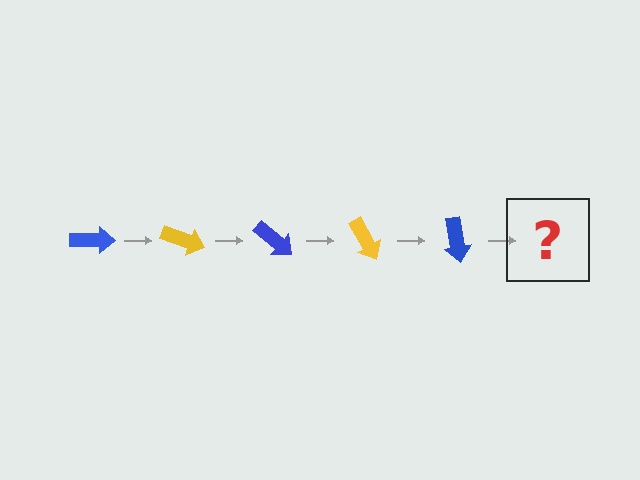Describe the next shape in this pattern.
It should be a yellow arrow, rotated 100 degrees from the start.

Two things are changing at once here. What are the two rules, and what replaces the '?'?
The two rules are that it rotates 20 degrees each step and the color cycles through blue and yellow. The '?' should be a yellow arrow, rotated 100 degrees from the start.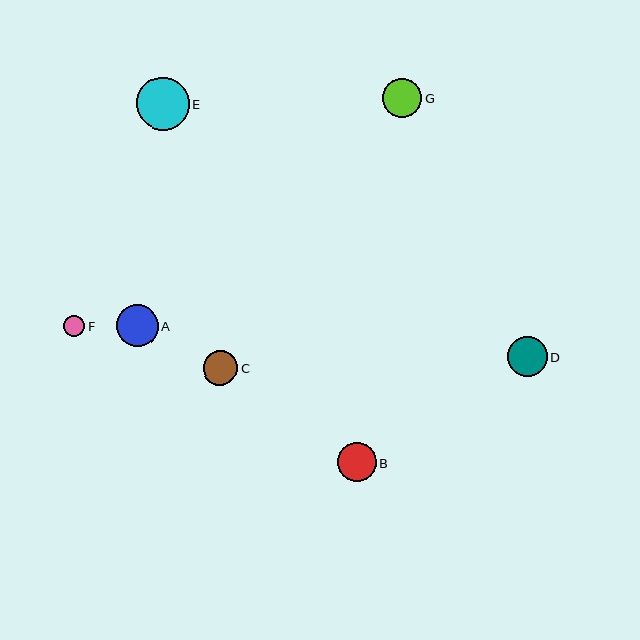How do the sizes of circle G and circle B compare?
Circle G and circle B are approximately the same size.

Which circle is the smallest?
Circle F is the smallest with a size of approximately 21 pixels.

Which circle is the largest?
Circle E is the largest with a size of approximately 53 pixels.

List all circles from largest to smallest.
From largest to smallest: E, A, D, G, B, C, F.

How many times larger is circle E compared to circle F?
Circle E is approximately 2.5 times the size of circle F.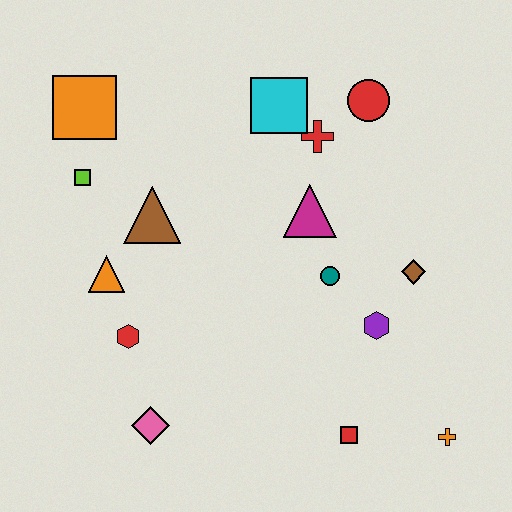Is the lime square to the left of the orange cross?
Yes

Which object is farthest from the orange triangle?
The orange cross is farthest from the orange triangle.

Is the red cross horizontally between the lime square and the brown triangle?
No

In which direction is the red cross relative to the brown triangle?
The red cross is to the right of the brown triangle.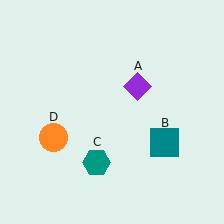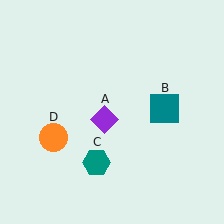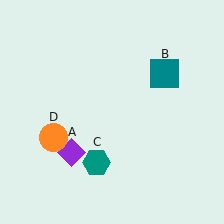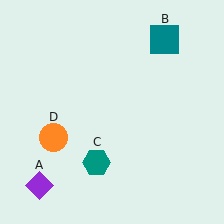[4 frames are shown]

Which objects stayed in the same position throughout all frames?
Teal hexagon (object C) and orange circle (object D) remained stationary.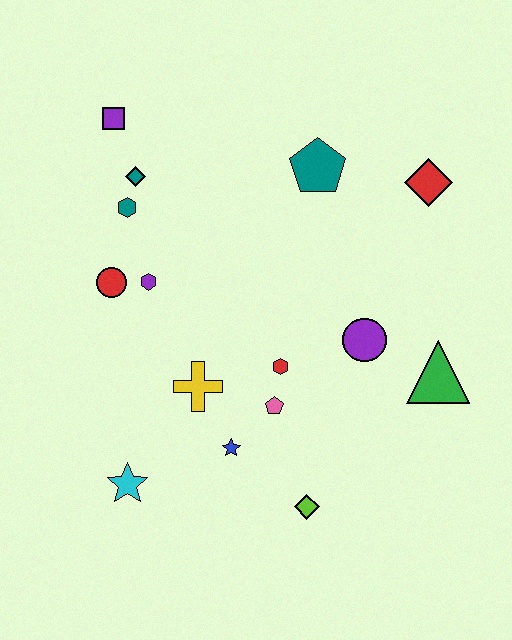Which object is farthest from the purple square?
The lime diamond is farthest from the purple square.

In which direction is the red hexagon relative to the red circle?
The red hexagon is to the right of the red circle.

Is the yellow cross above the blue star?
Yes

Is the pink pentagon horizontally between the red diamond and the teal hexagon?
Yes